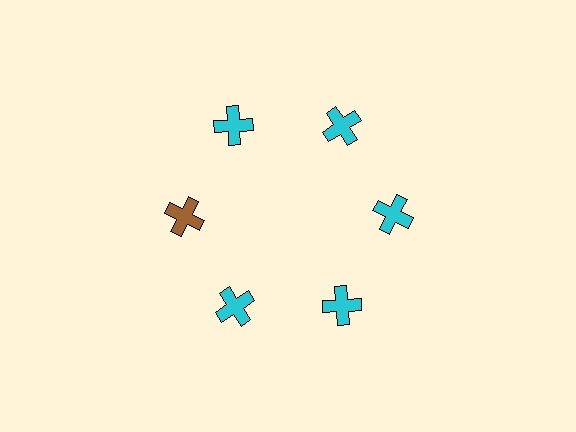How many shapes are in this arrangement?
There are 6 shapes arranged in a ring pattern.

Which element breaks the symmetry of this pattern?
The brown cross at roughly the 9 o'clock position breaks the symmetry. All other shapes are cyan crosses.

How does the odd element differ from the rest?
It has a different color: brown instead of cyan.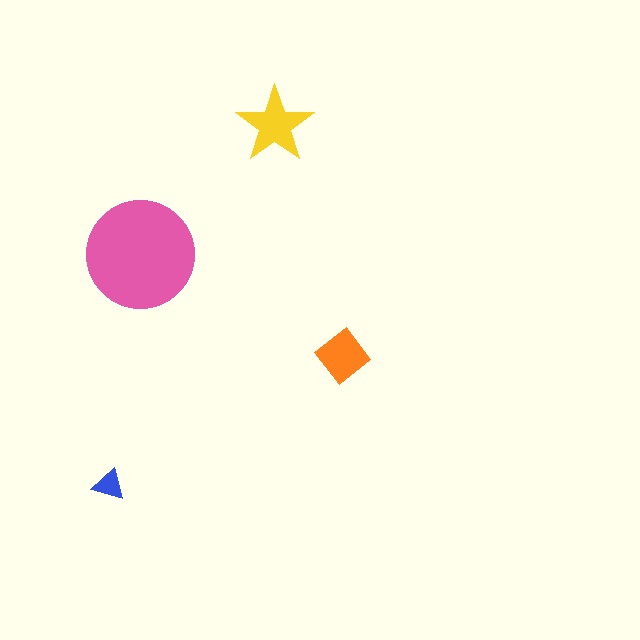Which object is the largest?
The pink circle.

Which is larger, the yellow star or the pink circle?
The pink circle.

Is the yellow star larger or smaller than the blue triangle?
Larger.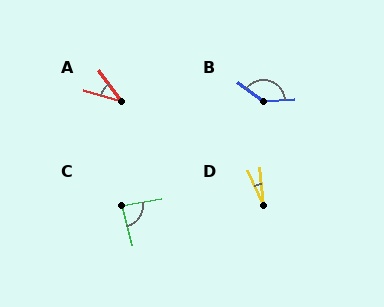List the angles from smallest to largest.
D (19°), A (37°), C (85°), B (139°).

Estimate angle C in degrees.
Approximately 85 degrees.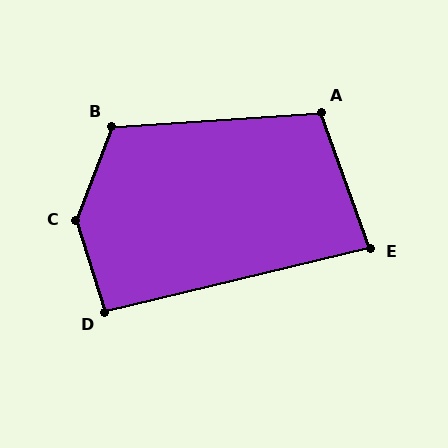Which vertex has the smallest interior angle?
E, at approximately 84 degrees.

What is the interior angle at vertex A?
Approximately 106 degrees (obtuse).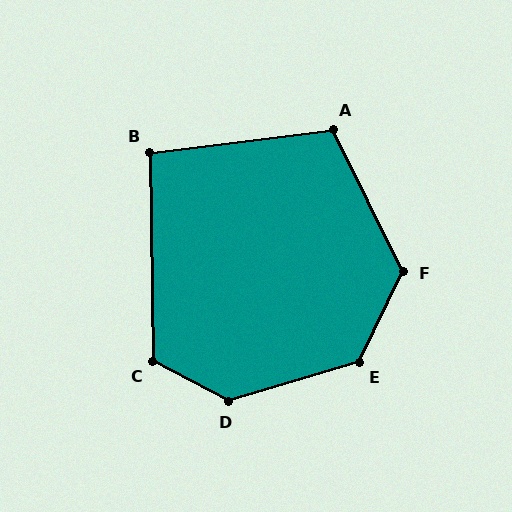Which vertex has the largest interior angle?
D, at approximately 136 degrees.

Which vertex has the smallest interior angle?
B, at approximately 96 degrees.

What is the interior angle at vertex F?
Approximately 128 degrees (obtuse).